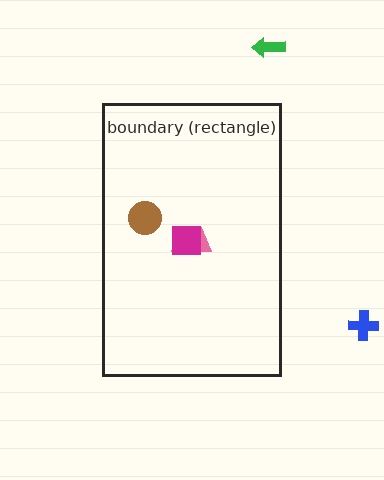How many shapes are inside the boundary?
3 inside, 2 outside.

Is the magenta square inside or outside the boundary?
Inside.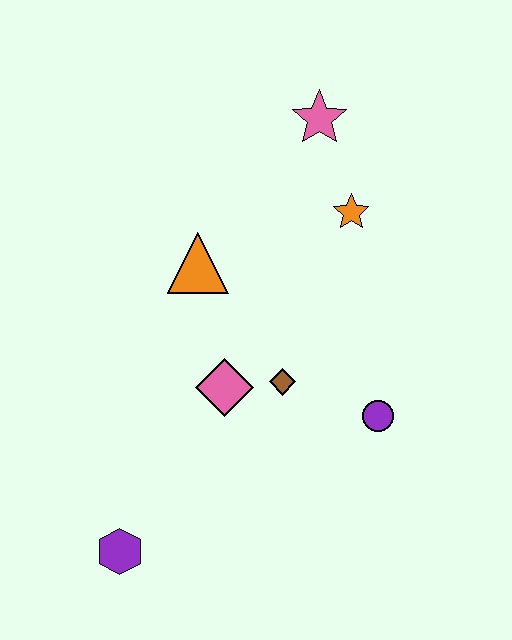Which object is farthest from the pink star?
The purple hexagon is farthest from the pink star.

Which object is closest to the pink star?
The orange star is closest to the pink star.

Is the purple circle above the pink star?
No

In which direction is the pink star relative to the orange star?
The pink star is above the orange star.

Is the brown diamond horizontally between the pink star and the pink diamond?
Yes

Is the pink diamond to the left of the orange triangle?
No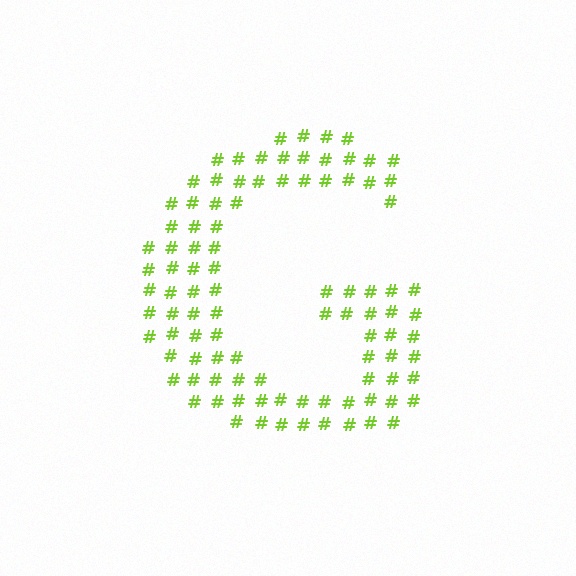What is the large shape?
The large shape is the letter G.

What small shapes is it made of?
It is made of small hash symbols.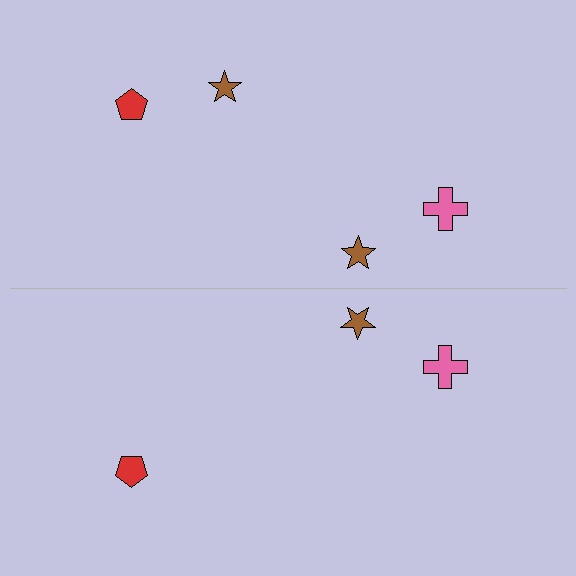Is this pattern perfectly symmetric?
No, the pattern is not perfectly symmetric. A brown star is missing from the bottom side.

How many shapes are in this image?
There are 7 shapes in this image.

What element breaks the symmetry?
A brown star is missing from the bottom side.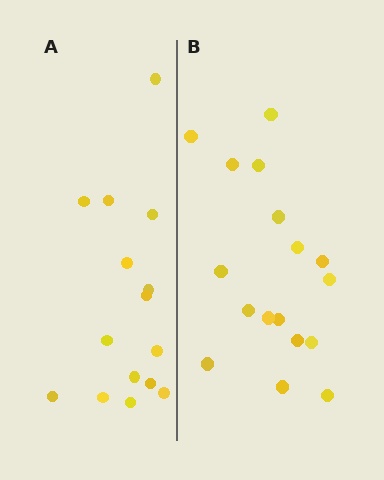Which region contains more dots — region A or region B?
Region B (the right region) has more dots.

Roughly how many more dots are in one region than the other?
Region B has just a few more — roughly 2 or 3 more dots than region A.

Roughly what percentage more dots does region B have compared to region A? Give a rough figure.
About 15% more.